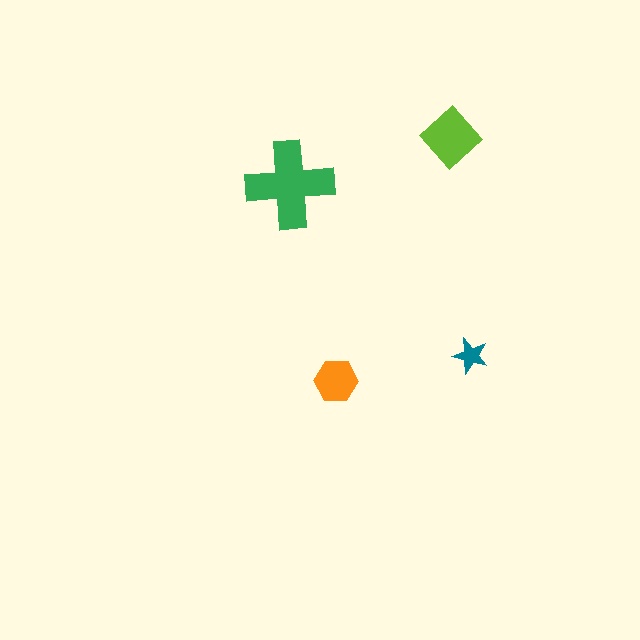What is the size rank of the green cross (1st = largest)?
1st.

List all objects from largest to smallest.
The green cross, the lime diamond, the orange hexagon, the teal star.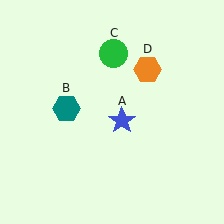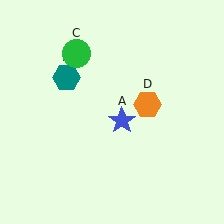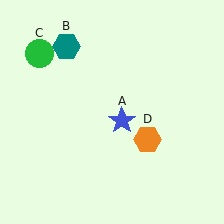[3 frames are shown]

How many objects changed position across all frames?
3 objects changed position: teal hexagon (object B), green circle (object C), orange hexagon (object D).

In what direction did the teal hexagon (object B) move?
The teal hexagon (object B) moved up.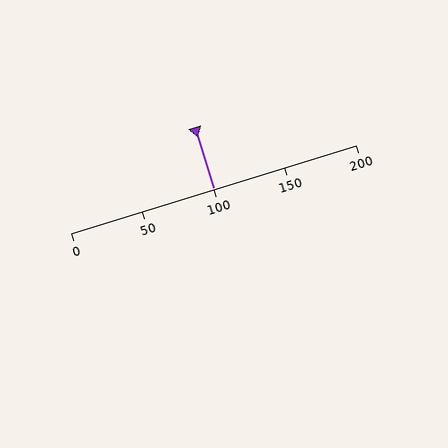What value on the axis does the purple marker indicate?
The marker indicates approximately 100.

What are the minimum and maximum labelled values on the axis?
The axis runs from 0 to 200.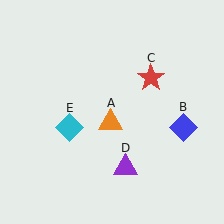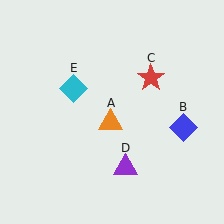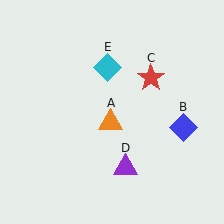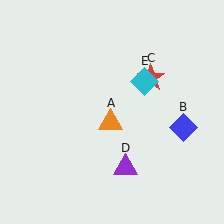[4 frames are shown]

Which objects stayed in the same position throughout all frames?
Orange triangle (object A) and blue diamond (object B) and red star (object C) and purple triangle (object D) remained stationary.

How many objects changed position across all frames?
1 object changed position: cyan diamond (object E).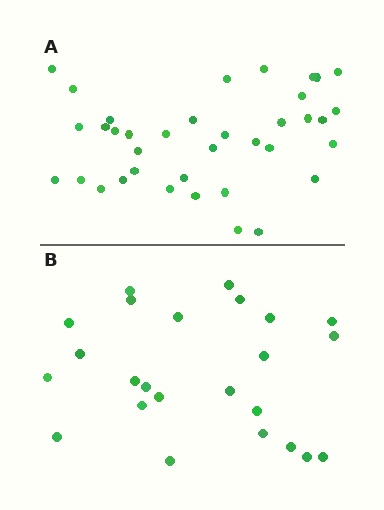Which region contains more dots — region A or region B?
Region A (the top region) has more dots.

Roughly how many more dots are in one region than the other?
Region A has approximately 15 more dots than region B.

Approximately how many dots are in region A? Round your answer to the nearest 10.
About 40 dots. (The exact count is 37, which rounds to 40.)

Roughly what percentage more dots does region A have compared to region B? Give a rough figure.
About 55% more.